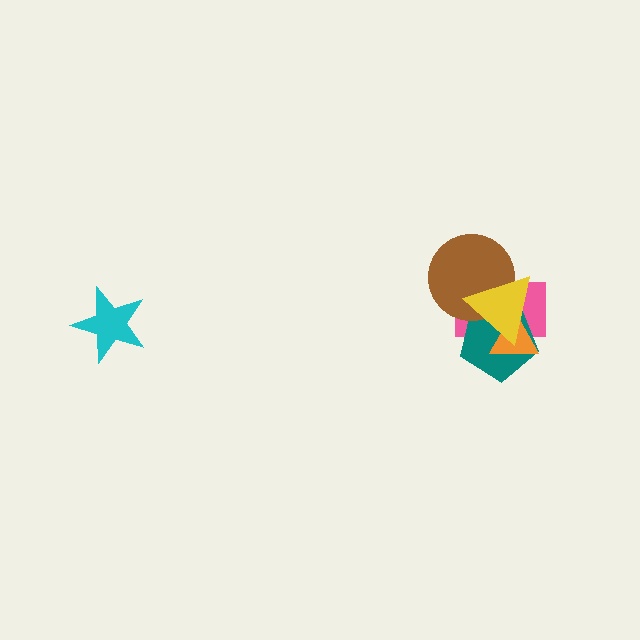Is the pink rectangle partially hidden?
Yes, it is partially covered by another shape.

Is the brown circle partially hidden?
Yes, it is partially covered by another shape.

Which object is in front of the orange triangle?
The yellow triangle is in front of the orange triangle.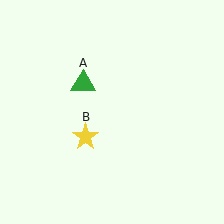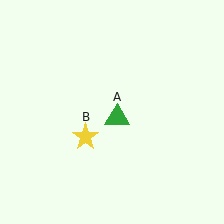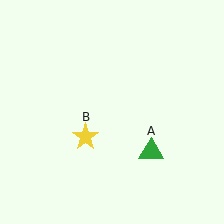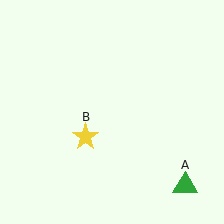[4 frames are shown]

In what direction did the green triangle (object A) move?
The green triangle (object A) moved down and to the right.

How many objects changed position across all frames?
1 object changed position: green triangle (object A).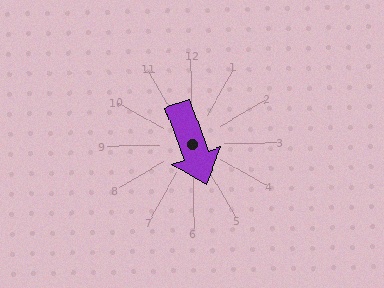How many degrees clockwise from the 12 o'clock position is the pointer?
Approximately 161 degrees.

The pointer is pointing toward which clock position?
Roughly 5 o'clock.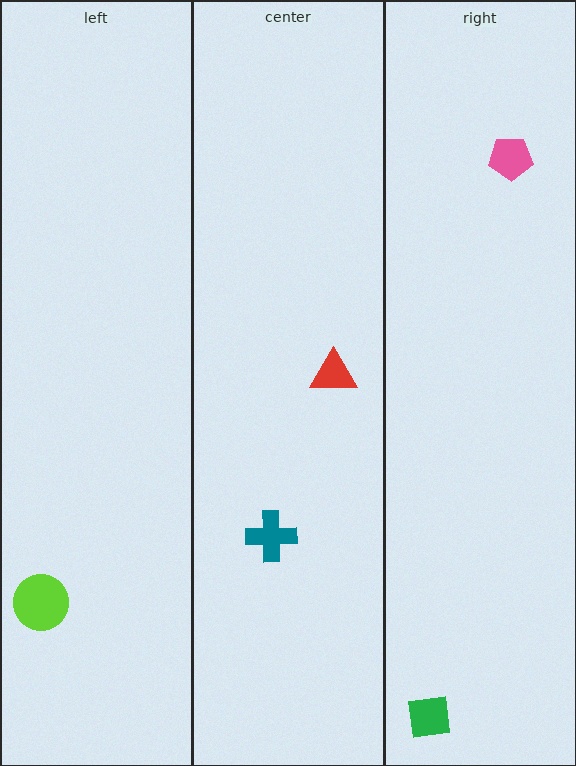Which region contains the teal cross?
The center region.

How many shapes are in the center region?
2.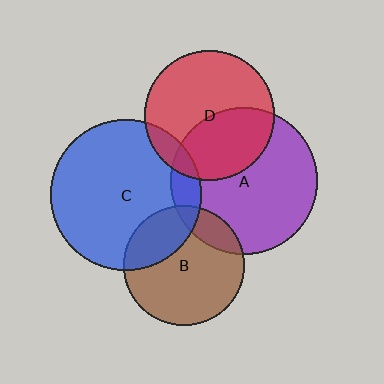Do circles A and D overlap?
Yes.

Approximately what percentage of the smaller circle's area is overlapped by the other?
Approximately 40%.